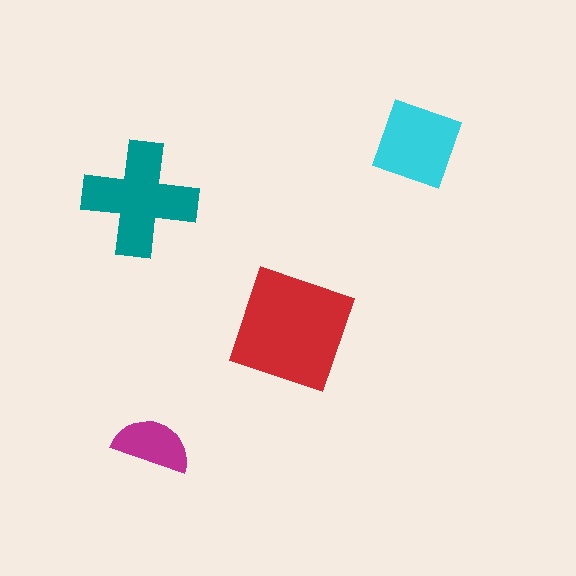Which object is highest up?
The cyan diamond is topmost.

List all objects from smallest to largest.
The magenta semicircle, the cyan diamond, the teal cross, the red square.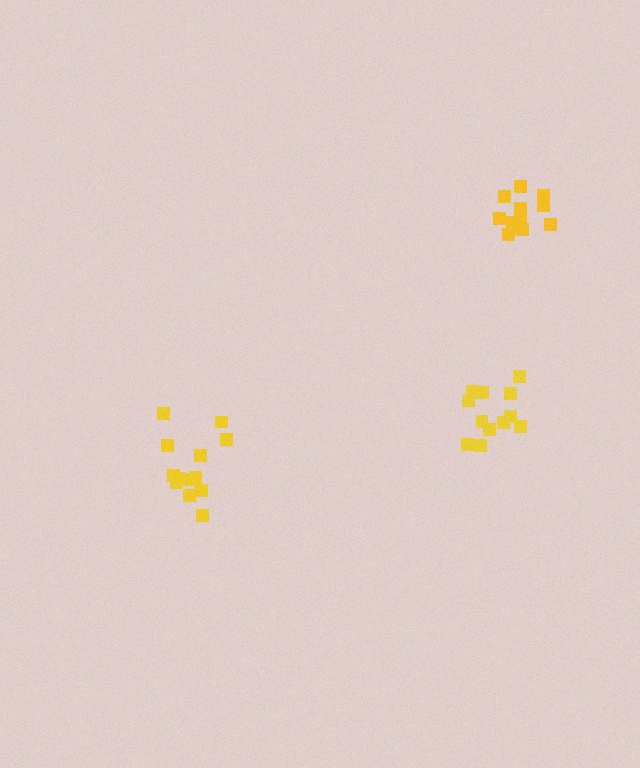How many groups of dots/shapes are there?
There are 3 groups.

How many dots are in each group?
Group 1: 13 dots, Group 2: 14 dots, Group 3: 12 dots (39 total).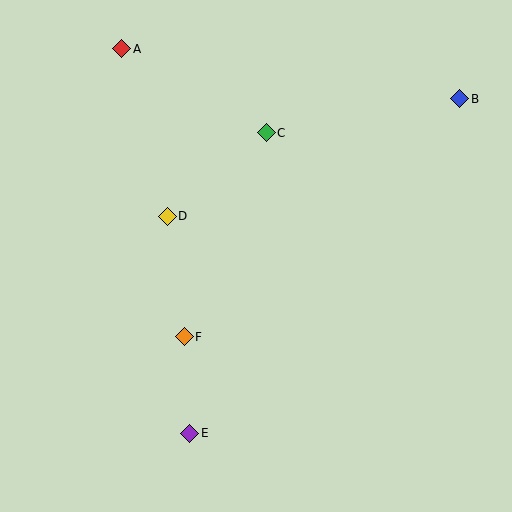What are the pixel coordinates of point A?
Point A is at (122, 49).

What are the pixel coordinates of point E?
Point E is at (190, 433).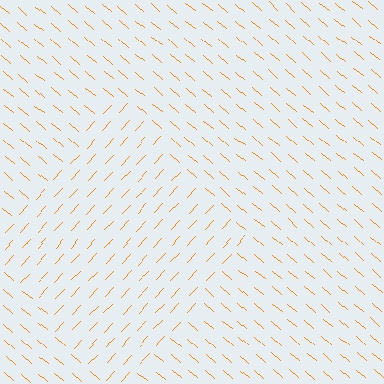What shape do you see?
I see a diamond.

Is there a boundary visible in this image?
Yes, there is a texture boundary formed by a change in line orientation.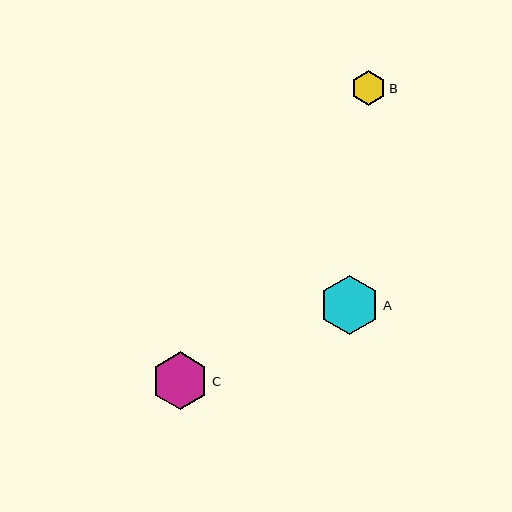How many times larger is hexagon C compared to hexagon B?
Hexagon C is approximately 1.6 times the size of hexagon B.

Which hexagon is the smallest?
Hexagon B is the smallest with a size of approximately 35 pixels.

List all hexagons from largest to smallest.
From largest to smallest: A, C, B.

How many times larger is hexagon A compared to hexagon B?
Hexagon A is approximately 1.7 times the size of hexagon B.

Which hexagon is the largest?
Hexagon A is the largest with a size of approximately 60 pixels.